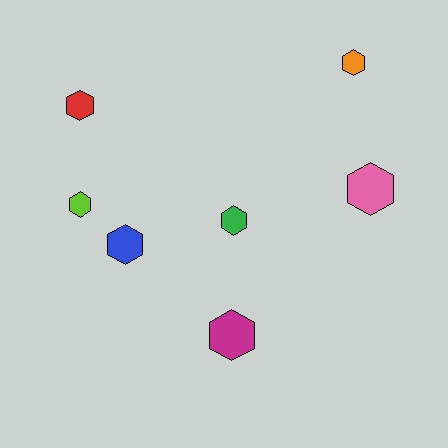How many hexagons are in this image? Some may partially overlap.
There are 7 hexagons.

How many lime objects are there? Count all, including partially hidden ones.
There is 1 lime object.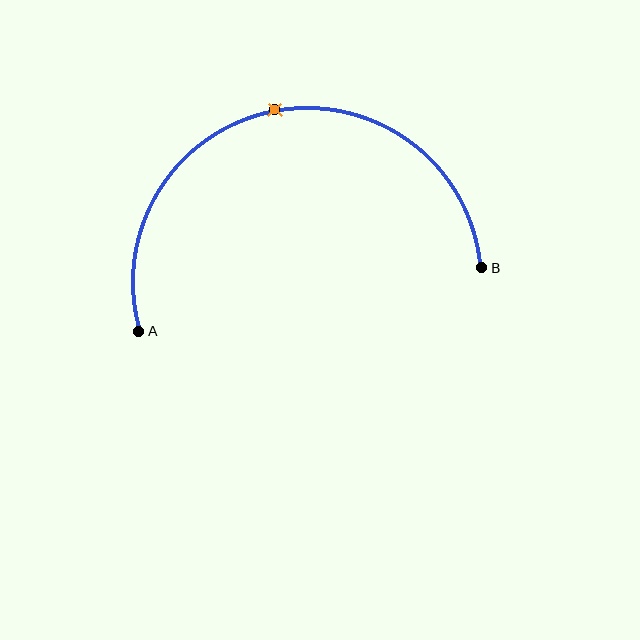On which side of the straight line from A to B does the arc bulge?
The arc bulges above the straight line connecting A and B.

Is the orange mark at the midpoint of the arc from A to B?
Yes. The orange mark lies on the arc at equal arc-length from both A and B — it is the arc midpoint.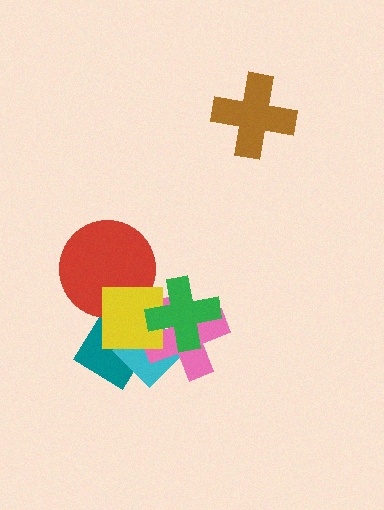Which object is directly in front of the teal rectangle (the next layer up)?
The cyan diamond is directly in front of the teal rectangle.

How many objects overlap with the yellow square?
5 objects overlap with the yellow square.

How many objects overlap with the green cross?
4 objects overlap with the green cross.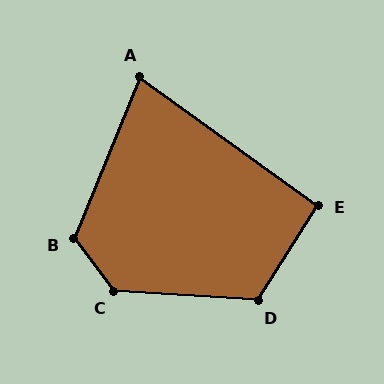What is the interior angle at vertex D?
Approximately 119 degrees (obtuse).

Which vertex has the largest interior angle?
C, at approximately 130 degrees.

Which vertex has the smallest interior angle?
A, at approximately 76 degrees.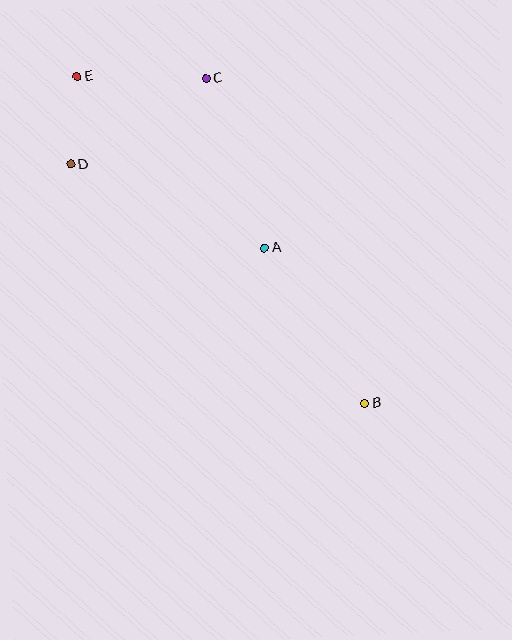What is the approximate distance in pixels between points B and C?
The distance between B and C is approximately 362 pixels.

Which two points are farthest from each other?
Points B and E are farthest from each other.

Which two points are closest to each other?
Points D and E are closest to each other.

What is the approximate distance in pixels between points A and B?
The distance between A and B is approximately 185 pixels.